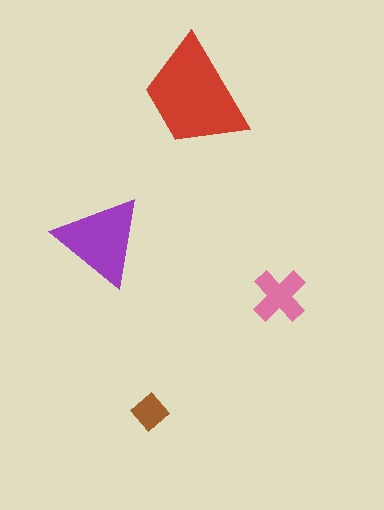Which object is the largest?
The red trapezoid.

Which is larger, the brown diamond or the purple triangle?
The purple triangle.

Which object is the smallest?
The brown diamond.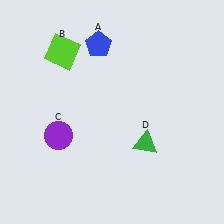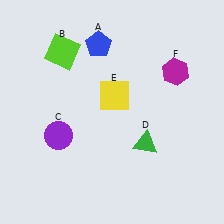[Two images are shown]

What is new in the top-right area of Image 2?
A yellow square (E) was added in the top-right area of Image 2.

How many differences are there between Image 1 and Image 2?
There are 2 differences between the two images.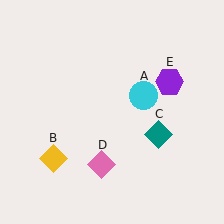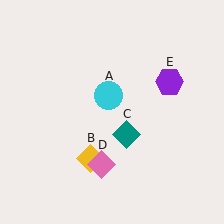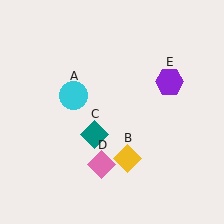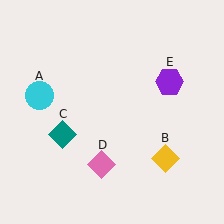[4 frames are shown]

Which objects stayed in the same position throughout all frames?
Pink diamond (object D) and purple hexagon (object E) remained stationary.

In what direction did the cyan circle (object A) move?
The cyan circle (object A) moved left.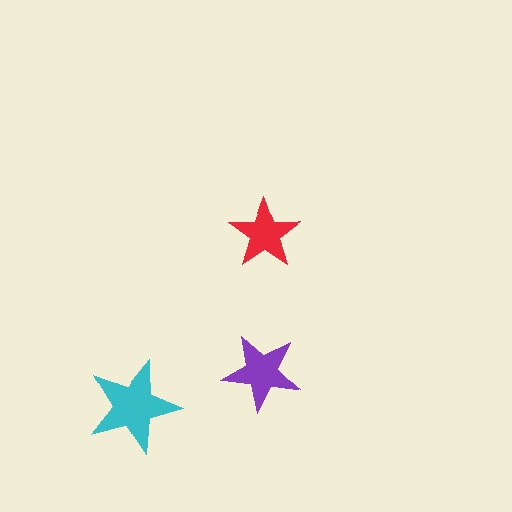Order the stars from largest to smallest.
the cyan one, the purple one, the red one.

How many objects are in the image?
There are 3 objects in the image.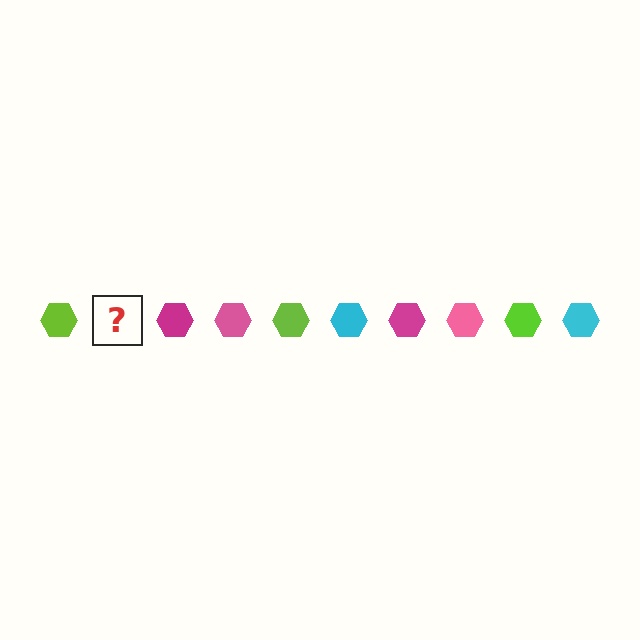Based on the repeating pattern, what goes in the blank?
The blank should be a cyan hexagon.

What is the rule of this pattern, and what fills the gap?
The rule is that the pattern cycles through lime, cyan, magenta, pink hexagons. The gap should be filled with a cyan hexagon.